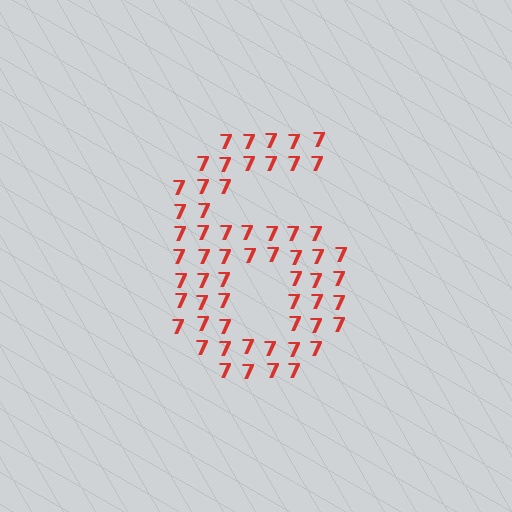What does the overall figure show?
The overall figure shows the digit 6.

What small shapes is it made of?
It is made of small digit 7's.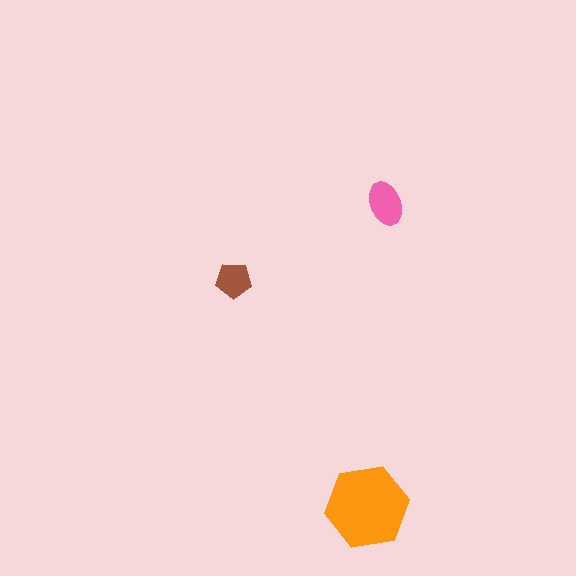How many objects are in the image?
There are 3 objects in the image.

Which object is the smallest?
The brown pentagon.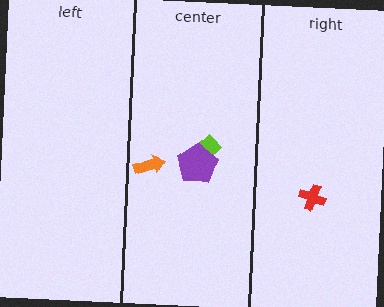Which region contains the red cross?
The right region.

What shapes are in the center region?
The orange arrow, the lime diamond, the purple pentagon.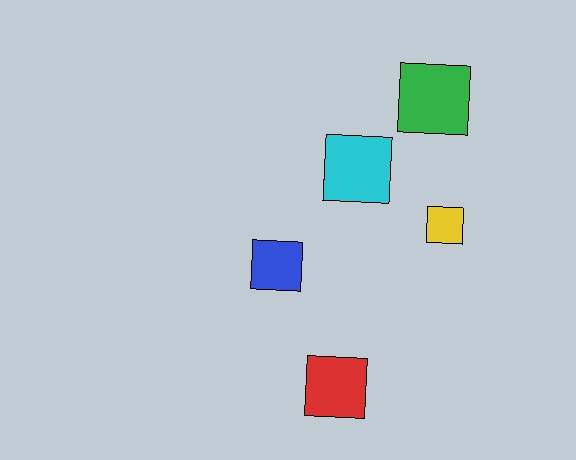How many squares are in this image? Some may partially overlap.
There are 5 squares.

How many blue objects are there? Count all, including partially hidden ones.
There is 1 blue object.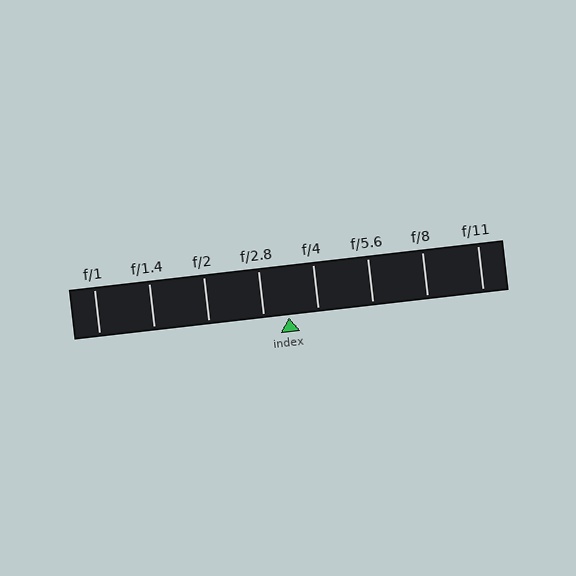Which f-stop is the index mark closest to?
The index mark is closest to f/2.8.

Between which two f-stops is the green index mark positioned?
The index mark is between f/2.8 and f/4.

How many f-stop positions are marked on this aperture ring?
There are 8 f-stop positions marked.